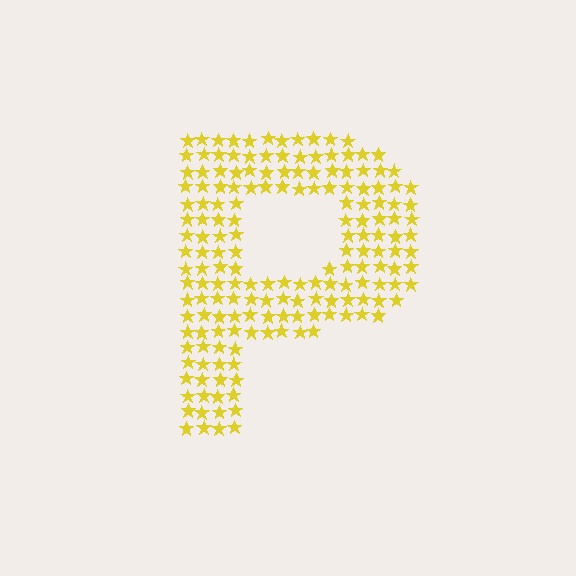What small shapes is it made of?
It is made of small stars.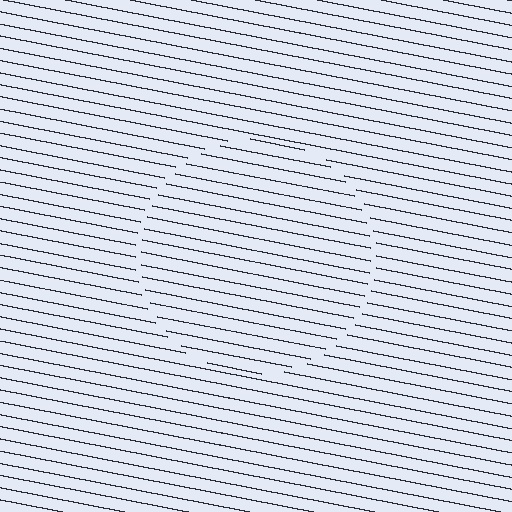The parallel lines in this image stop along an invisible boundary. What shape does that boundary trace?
An illusory circle. The interior of the shape contains the same grating, shifted by half a period — the contour is defined by the phase discontinuity where line-ends from the inner and outer gratings abut.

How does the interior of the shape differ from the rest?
The interior of the shape contains the same grating, shifted by half a period — the contour is defined by the phase discontinuity where line-ends from the inner and outer gratings abut.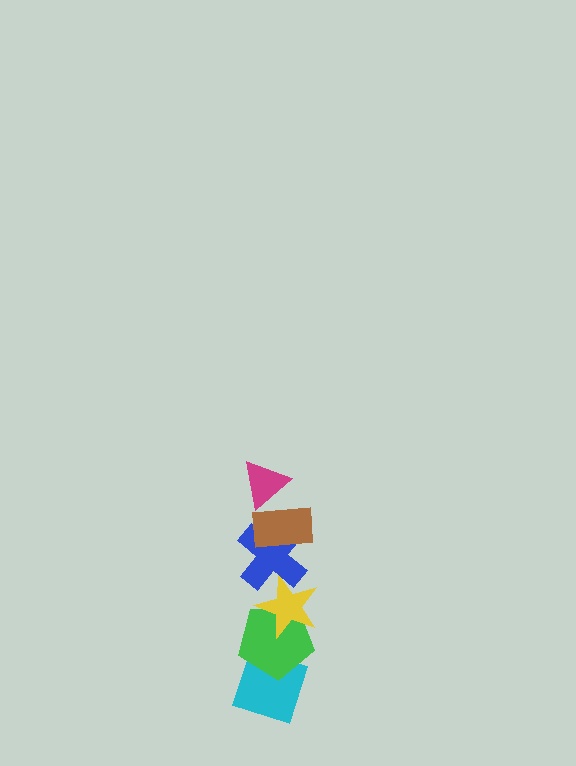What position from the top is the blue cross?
The blue cross is 3rd from the top.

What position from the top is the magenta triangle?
The magenta triangle is 1st from the top.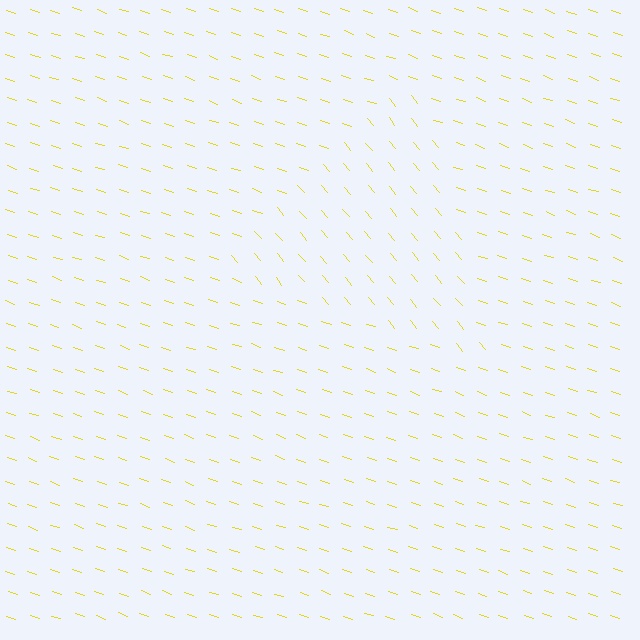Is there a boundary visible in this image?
Yes, there is a texture boundary formed by a change in line orientation.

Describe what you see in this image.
The image is filled with small yellow line segments. A triangle region in the image has lines oriented differently from the surrounding lines, creating a visible texture boundary.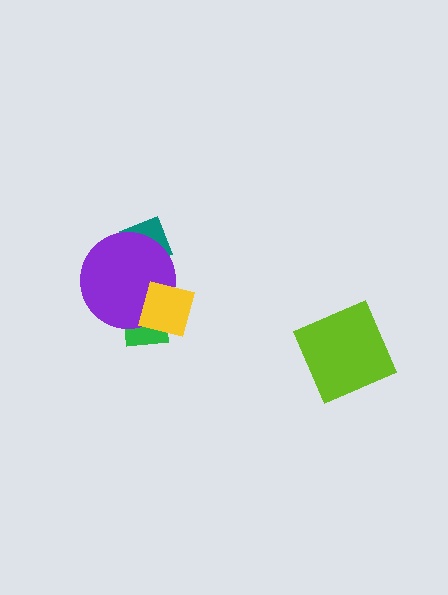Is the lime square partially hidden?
No, no other shape covers it.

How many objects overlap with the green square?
2 objects overlap with the green square.